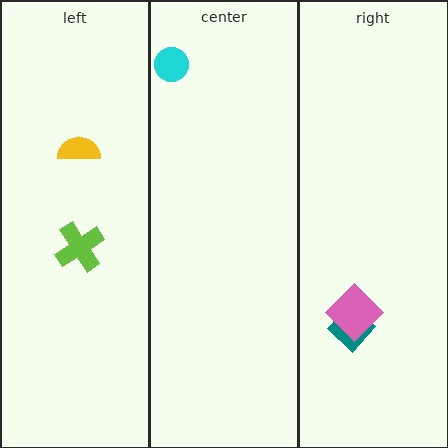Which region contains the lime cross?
The left region.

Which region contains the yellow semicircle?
The left region.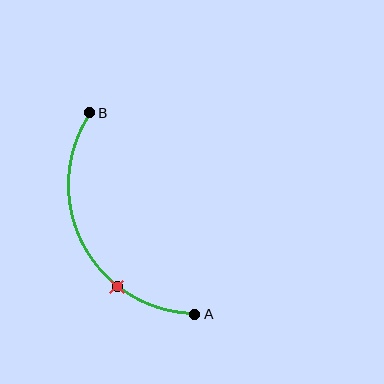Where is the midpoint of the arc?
The arc midpoint is the point on the curve farthest from the straight line joining A and B. It sits to the left of that line.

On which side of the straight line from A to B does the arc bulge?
The arc bulges to the left of the straight line connecting A and B.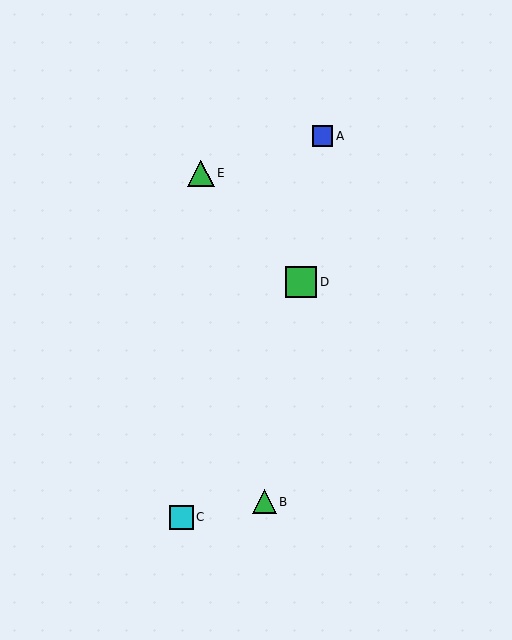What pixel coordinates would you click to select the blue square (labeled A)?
Click at (322, 136) to select the blue square A.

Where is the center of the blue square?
The center of the blue square is at (322, 136).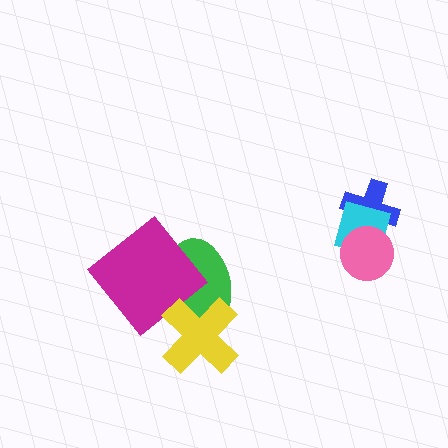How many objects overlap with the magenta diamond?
1 object overlaps with the magenta diamond.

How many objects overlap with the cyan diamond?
2 objects overlap with the cyan diamond.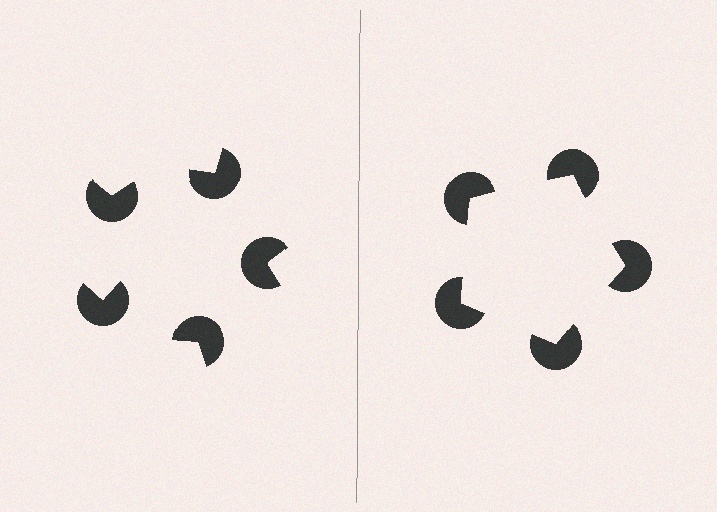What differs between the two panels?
The pac-man discs are positioned identically on both sides; only the wedge orientations differ. On the right they align to a pentagon; on the left they are misaligned.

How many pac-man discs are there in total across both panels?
10 — 5 on each side.